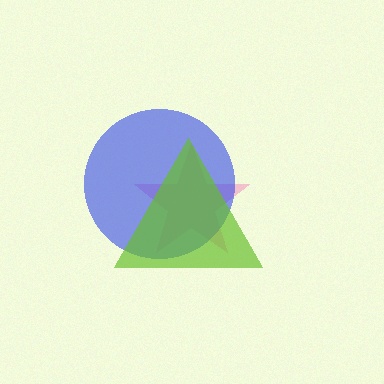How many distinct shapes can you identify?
There are 3 distinct shapes: a pink star, a blue circle, a lime triangle.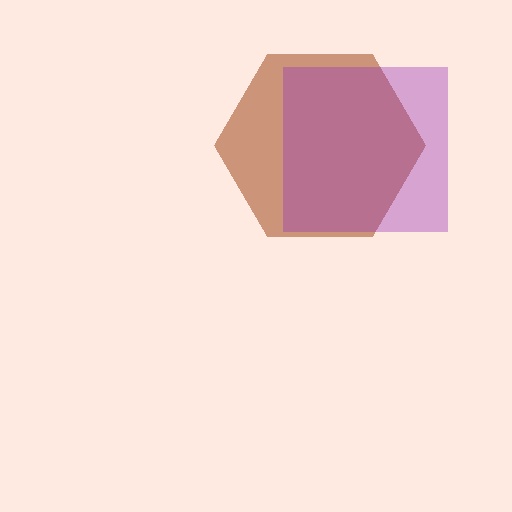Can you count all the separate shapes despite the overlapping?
Yes, there are 2 separate shapes.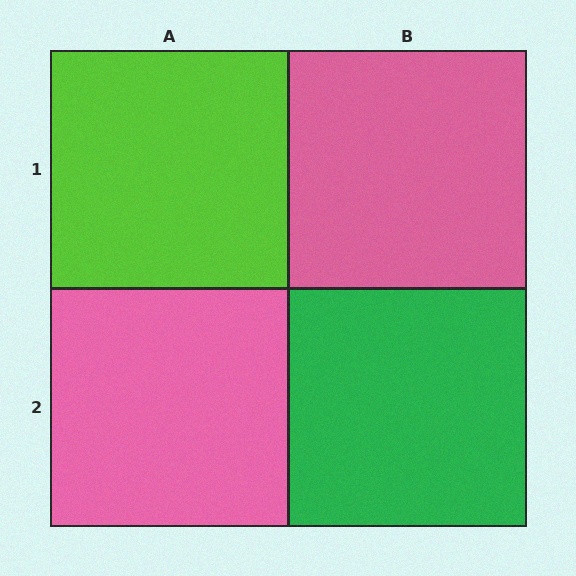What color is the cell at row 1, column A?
Lime.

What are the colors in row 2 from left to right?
Pink, green.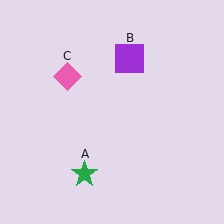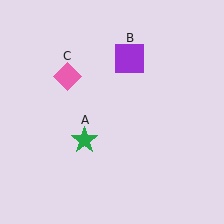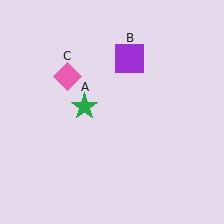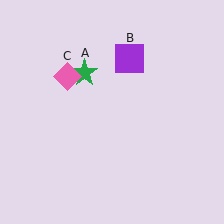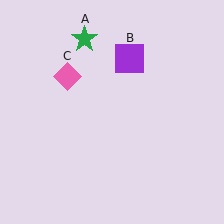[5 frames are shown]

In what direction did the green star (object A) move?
The green star (object A) moved up.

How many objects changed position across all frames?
1 object changed position: green star (object A).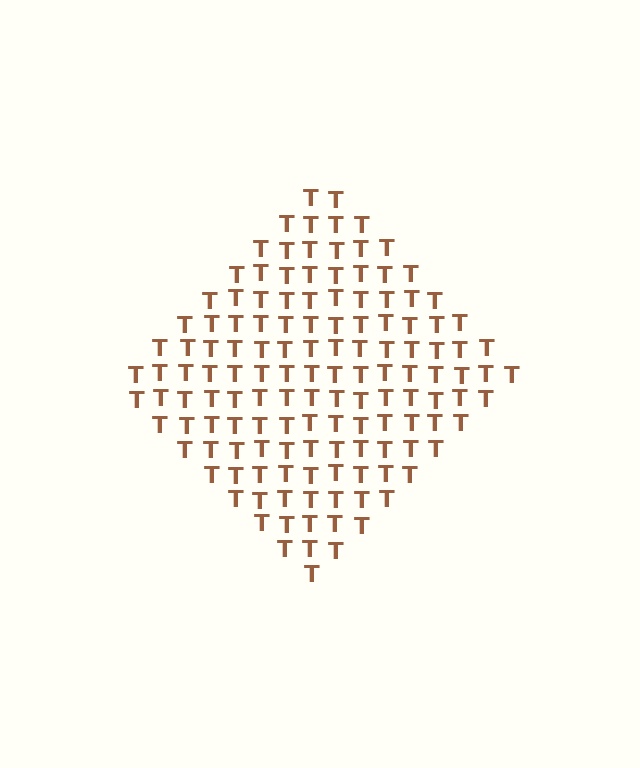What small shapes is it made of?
It is made of small letter T's.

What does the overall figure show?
The overall figure shows a diamond.